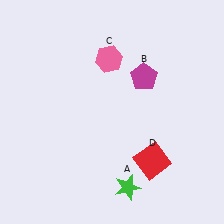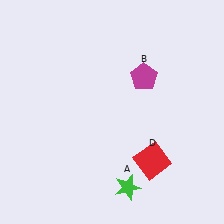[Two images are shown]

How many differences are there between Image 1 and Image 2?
There is 1 difference between the two images.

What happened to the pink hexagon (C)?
The pink hexagon (C) was removed in Image 2. It was in the top-left area of Image 1.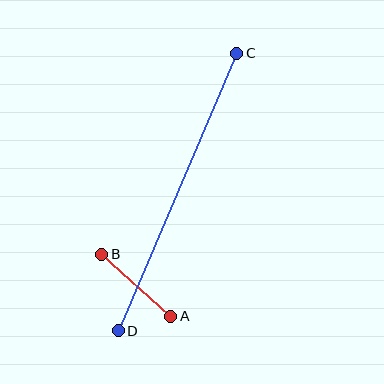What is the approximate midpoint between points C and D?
The midpoint is at approximately (178, 192) pixels.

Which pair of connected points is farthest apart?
Points C and D are farthest apart.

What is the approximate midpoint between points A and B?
The midpoint is at approximately (136, 285) pixels.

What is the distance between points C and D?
The distance is approximately 302 pixels.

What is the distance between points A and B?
The distance is approximately 93 pixels.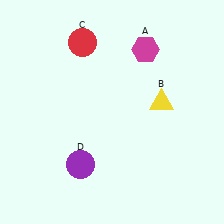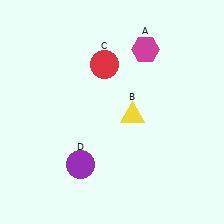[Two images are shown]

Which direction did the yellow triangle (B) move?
The yellow triangle (B) moved left.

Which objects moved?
The objects that moved are: the yellow triangle (B), the red circle (C).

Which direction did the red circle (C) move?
The red circle (C) moved right.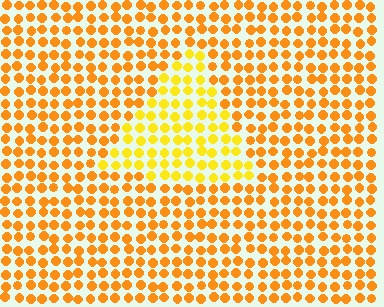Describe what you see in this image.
The image is filled with small orange elements in a uniform arrangement. A triangle-shaped region is visible where the elements are tinted to a slightly different hue, forming a subtle color boundary.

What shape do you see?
I see a triangle.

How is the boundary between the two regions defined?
The boundary is defined purely by a slight shift in hue (about 23 degrees). Spacing, size, and orientation are identical on both sides.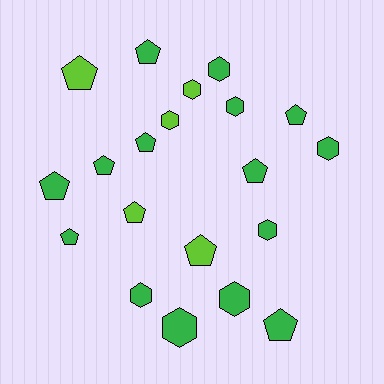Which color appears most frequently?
Green, with 15 objects.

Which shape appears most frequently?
Pentagon, with 11 objects.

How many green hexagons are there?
There are 7 green hexagons.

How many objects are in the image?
There are 20 objects.